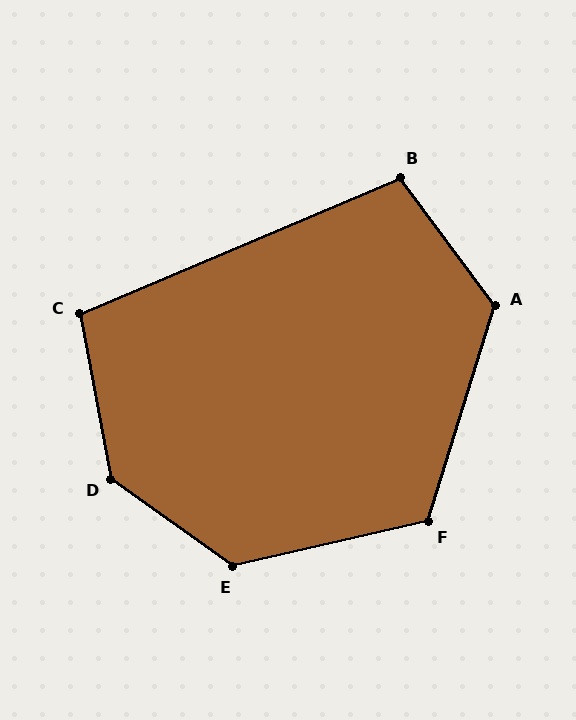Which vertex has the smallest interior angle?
C, at approximately 102 degrees.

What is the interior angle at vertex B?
Approximately 104 degrees (obtuse).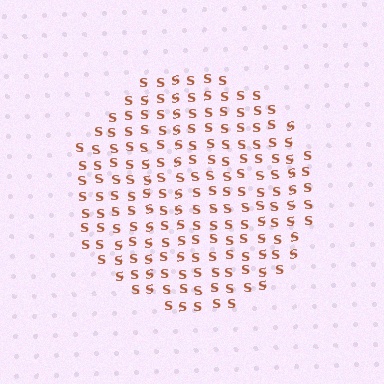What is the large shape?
The large shape is a circle.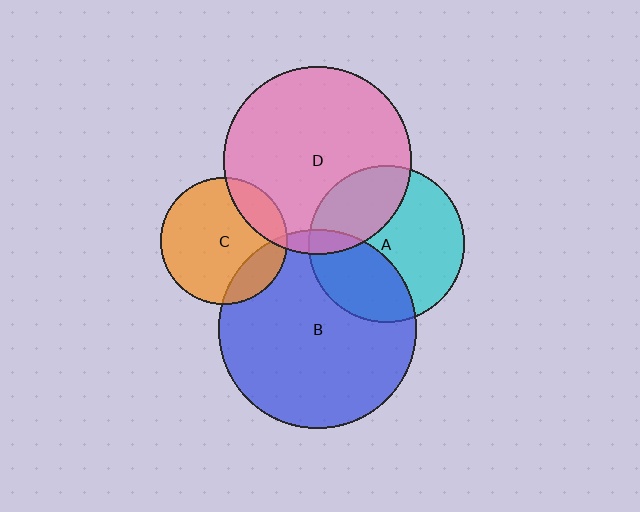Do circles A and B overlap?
Yes.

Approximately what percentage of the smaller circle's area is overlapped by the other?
Approximately 35%.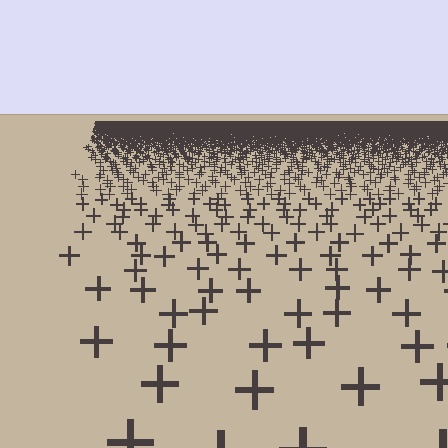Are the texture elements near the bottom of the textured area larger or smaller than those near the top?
Larger. Near the bottom, elements are closer to the viewer and appear at a bigger on-screen size.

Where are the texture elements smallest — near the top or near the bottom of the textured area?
Near the top.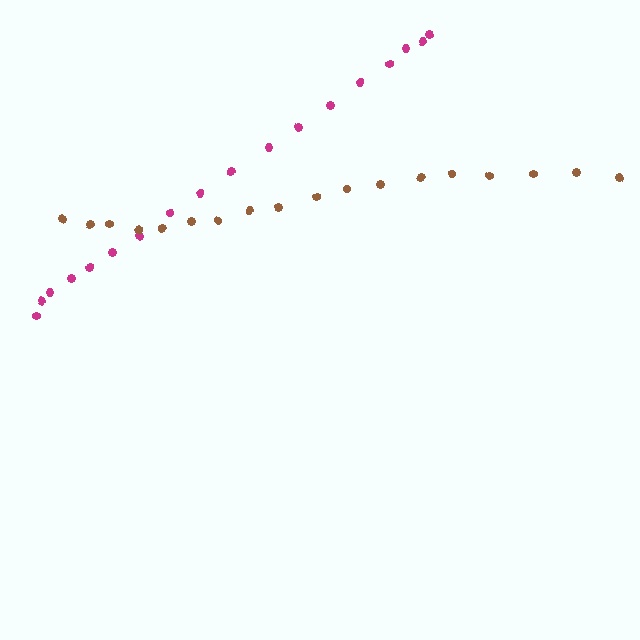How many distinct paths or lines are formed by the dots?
There are 2 distinct paths.